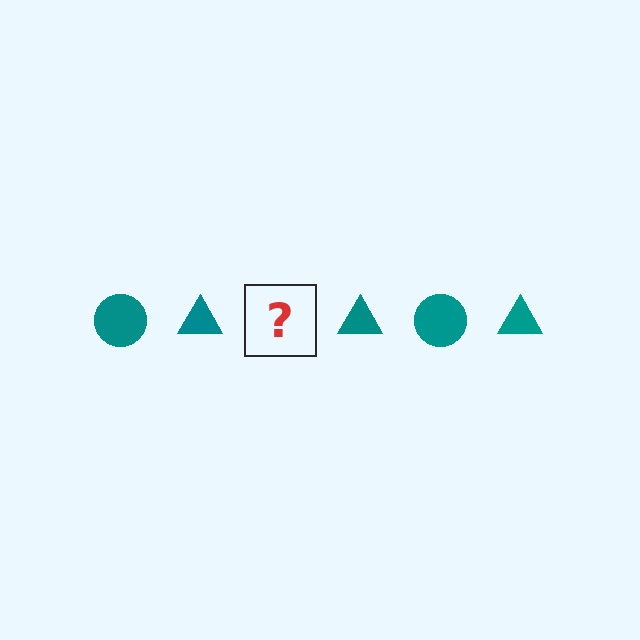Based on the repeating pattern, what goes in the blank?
The blank should be a teal circle.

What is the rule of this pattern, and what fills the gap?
The rule is that the pattern cycles through circle, triangle shapes in teal. The gap should be filled with a teal circle.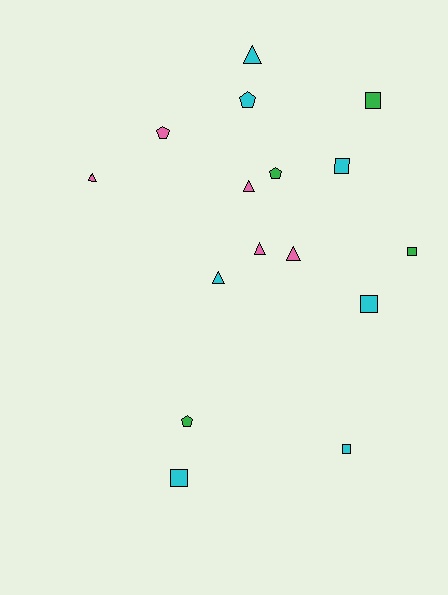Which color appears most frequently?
Cyan, with 7 objects.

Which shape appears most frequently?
Square, with 6 objects.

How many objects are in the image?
There are 16 objects.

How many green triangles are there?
There are no green triangles.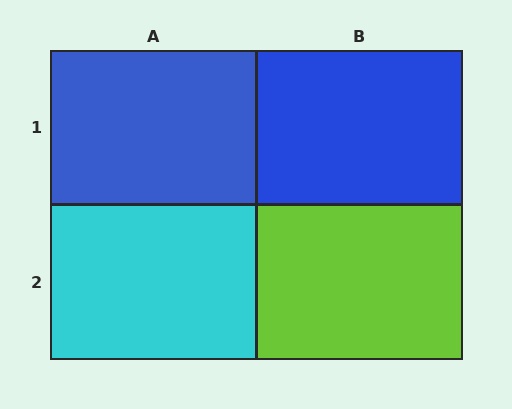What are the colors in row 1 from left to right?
Blue, blue.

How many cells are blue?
2 cells are blue.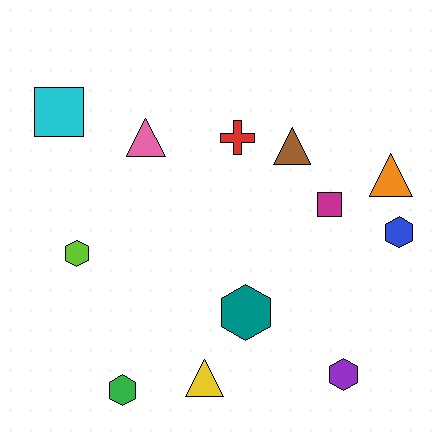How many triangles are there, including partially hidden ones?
There are 4 triangles.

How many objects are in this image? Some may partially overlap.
There are 12 objects.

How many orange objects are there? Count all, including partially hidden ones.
There is 1 orange object.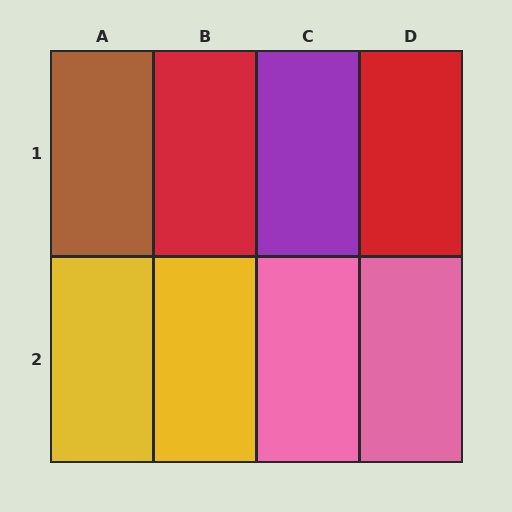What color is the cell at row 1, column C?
Purple.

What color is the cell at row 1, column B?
Red.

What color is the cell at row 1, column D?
Red.